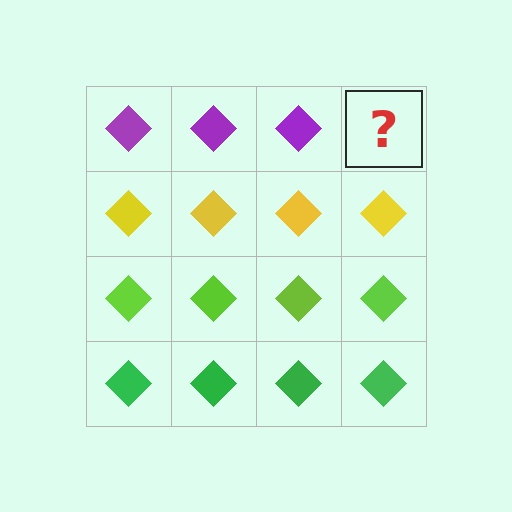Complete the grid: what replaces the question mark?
The question mark should be replaced with a purple diamond.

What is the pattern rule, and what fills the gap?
The rule is that each row has a consistent color. The gap should be filled with a purple diamond.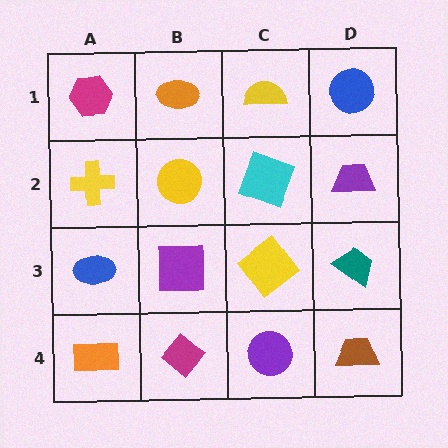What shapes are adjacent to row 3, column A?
A yellow cross (row 2, column A), an orange rectangle (row 4, column A), a purple square (row 3, column B).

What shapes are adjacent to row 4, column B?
A purple square (row 3, column B), an orange rectangle (row 4, column A), a purple circle (row 4, column C).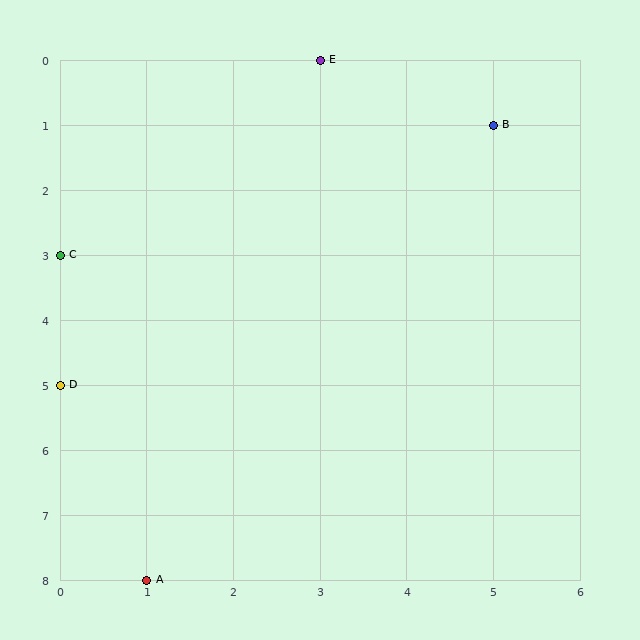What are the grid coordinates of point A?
Point A is at grid coordinates (1, 8).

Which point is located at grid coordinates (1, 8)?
Point A is at (1, 8).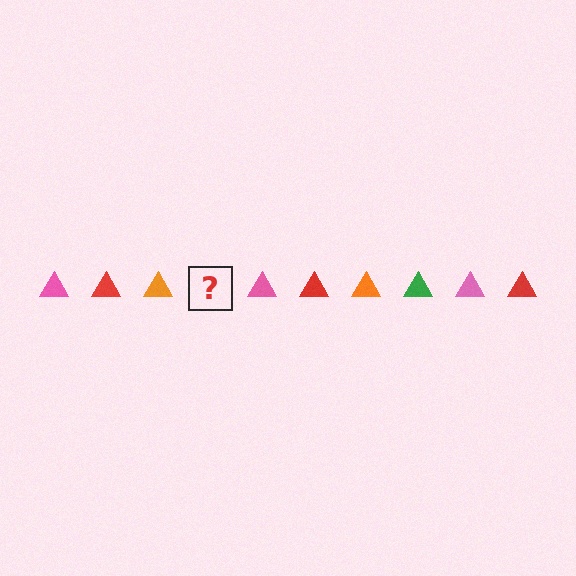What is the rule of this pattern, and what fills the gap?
The rule is that the pattern cycles through pink, red, orange, green triangles. The gap should be filled with a green triangle.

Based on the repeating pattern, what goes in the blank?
The blank should be a green triangle.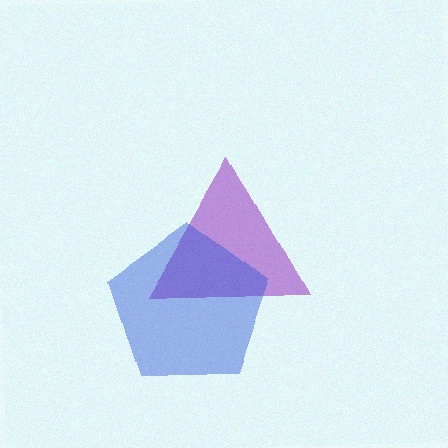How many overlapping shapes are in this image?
There are 2 overlapping shapes in the image.